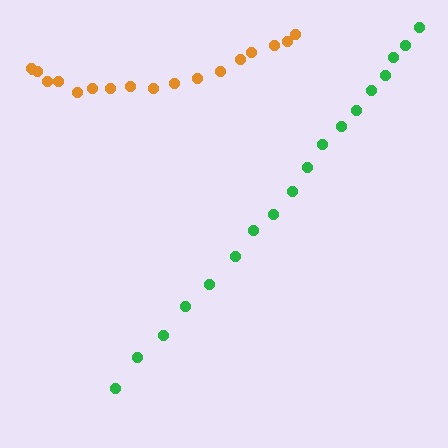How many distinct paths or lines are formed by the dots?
There are 2 distinct paths.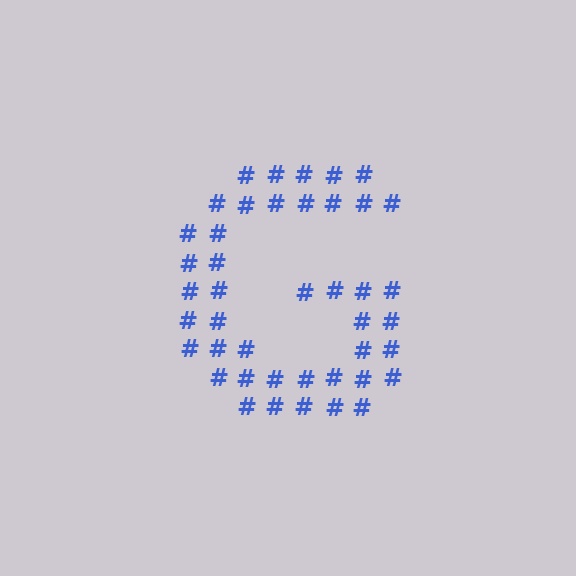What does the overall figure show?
The overall figure shows the letter G.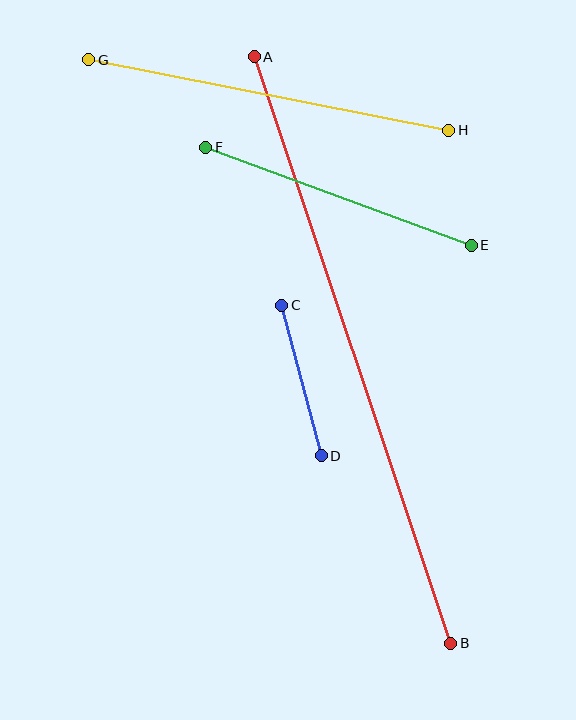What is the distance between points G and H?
The distance is approximately 367 pixels.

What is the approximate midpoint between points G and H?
The midpoint is at approximately (269, 95) pixels.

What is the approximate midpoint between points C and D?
The midpoint is at approximately (301, 381) pixels.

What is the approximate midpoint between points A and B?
The midpoint is at approximately (352, 350) pixels.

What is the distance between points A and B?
The distance is approximately 618 pixels.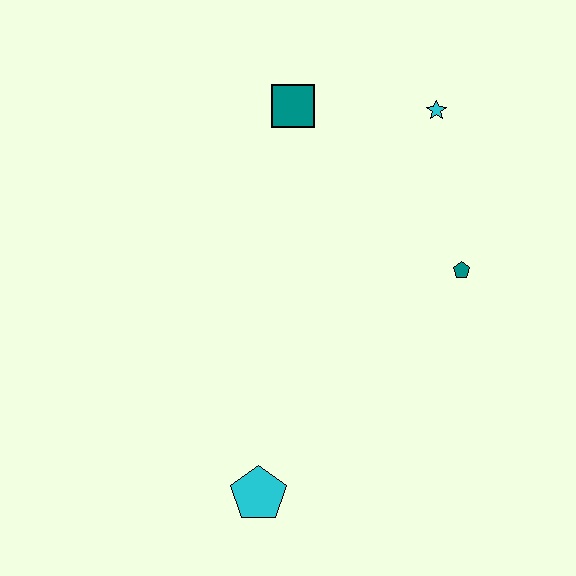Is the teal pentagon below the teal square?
Yes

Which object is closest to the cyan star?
The teal square is closest to the cyan star.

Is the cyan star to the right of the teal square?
Yes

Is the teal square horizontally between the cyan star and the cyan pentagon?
Yes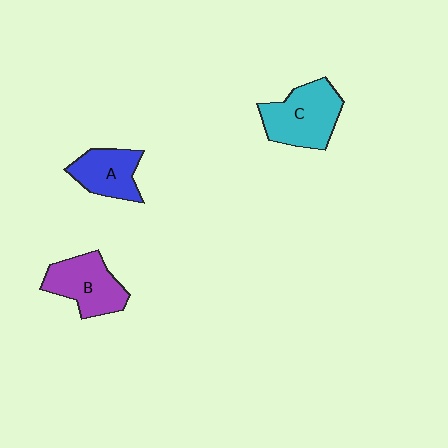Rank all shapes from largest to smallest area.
From largest to smallest: C (cyan), B (purple), A (blue).